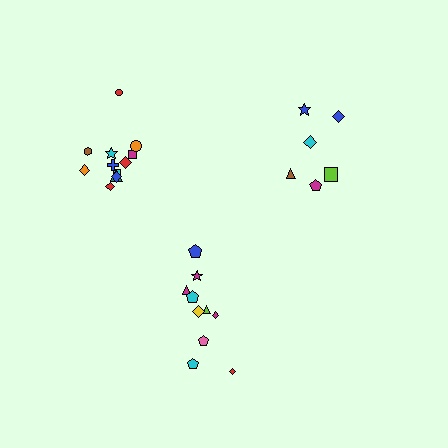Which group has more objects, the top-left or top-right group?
The top-left group.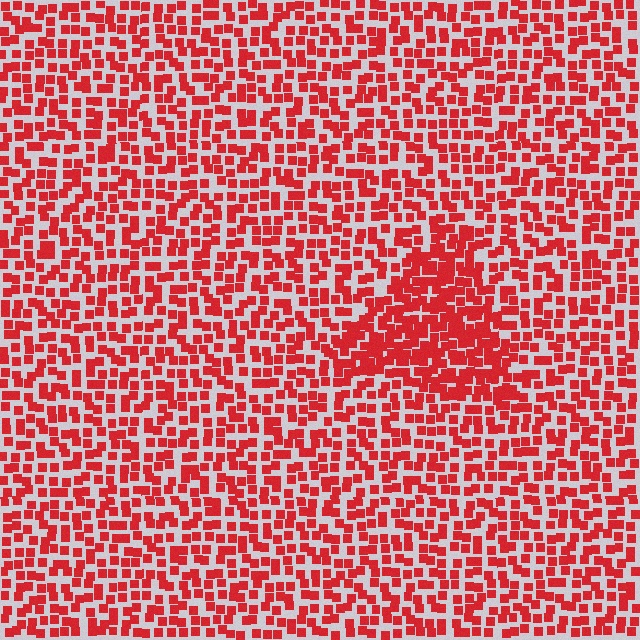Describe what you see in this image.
The image contains small red elements arranged at two different densities. A triangle-shaped region is visible where the elements are more densely packed than the surrounding area.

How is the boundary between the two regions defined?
The boundary is defined by a change in element density (approximately 1.7x ratio). All elements are the same color, size, and shape.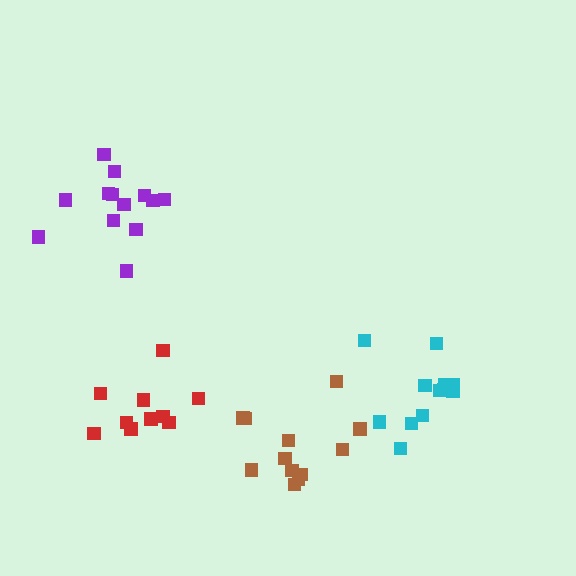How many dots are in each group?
Group 1: 12 dots, Group 2: 13 dots, Group 3: 12 dots, Group 4: 10 dots (47 total).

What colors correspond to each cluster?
The clusters are colored: brown, purple, cyan, red.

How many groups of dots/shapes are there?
There are 4 groups.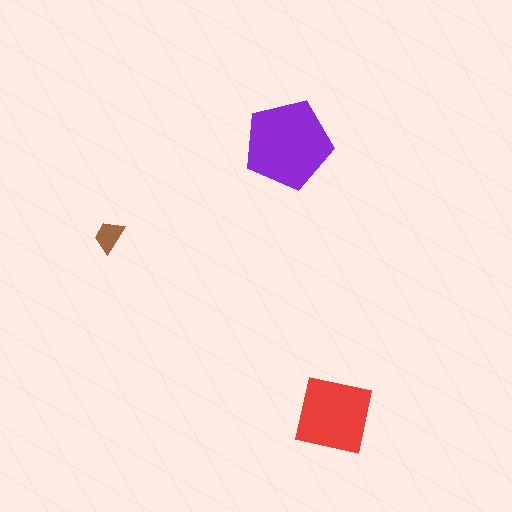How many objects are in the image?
There are 3 objects in the image.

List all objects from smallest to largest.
The brown trapezoid, the red square, the purple pentagon.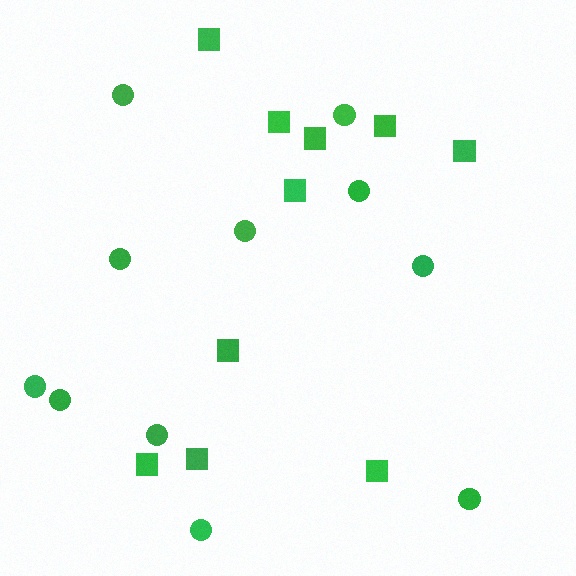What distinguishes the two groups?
There are 2 groups: one group of squares (10) and one group of circles (11).